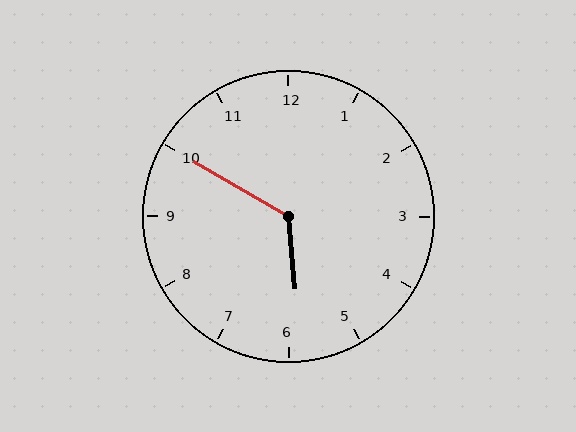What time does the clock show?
5:50.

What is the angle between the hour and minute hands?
Approximately 125 degrees.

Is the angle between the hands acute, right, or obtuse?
It is obtuse.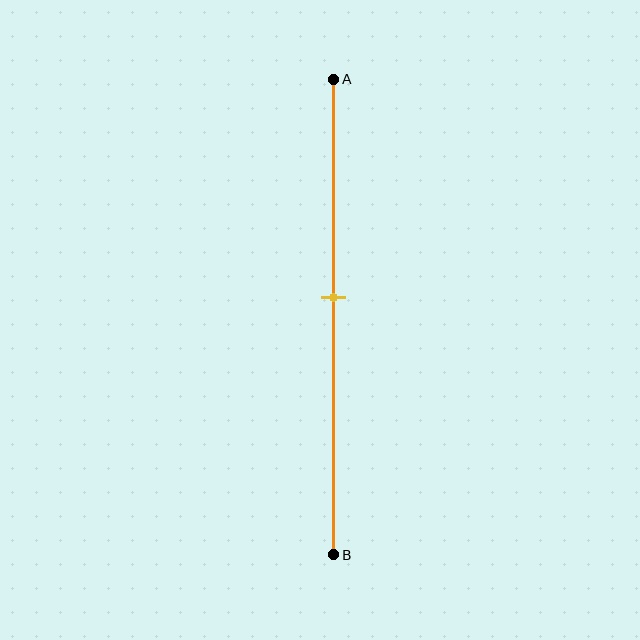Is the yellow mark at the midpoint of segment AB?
No, the mark is at about 45% from A, not at the 50% midpoint.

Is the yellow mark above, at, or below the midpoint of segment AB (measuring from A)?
The yellow mark is above the midpoint of segment AB.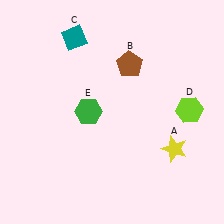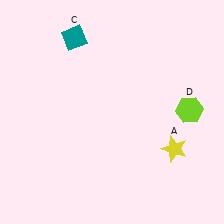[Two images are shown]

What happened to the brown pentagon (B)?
The brown pentagon (B) was removed in Image 2. It was in the top-right area of Image 1.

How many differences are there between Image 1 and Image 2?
There are 2 differences between the two images.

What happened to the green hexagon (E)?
The green hexagon (E) was removed in Image 2. It was in the top-left area of Image 1.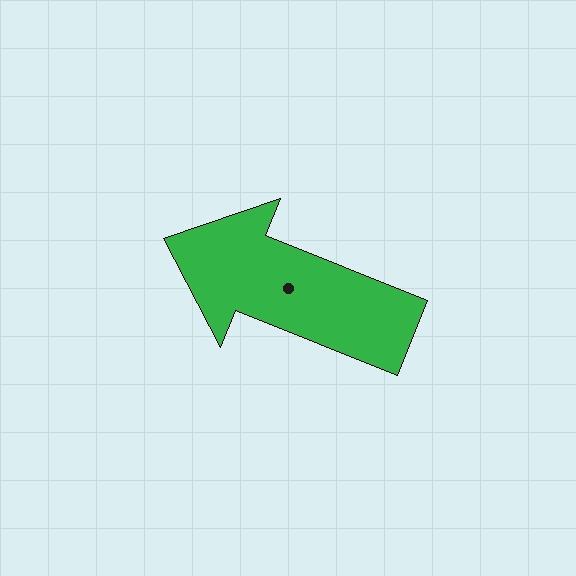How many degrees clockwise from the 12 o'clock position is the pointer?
Approximately 292 degrees.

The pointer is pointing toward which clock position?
Roughly 10 o'clock.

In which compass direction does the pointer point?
West.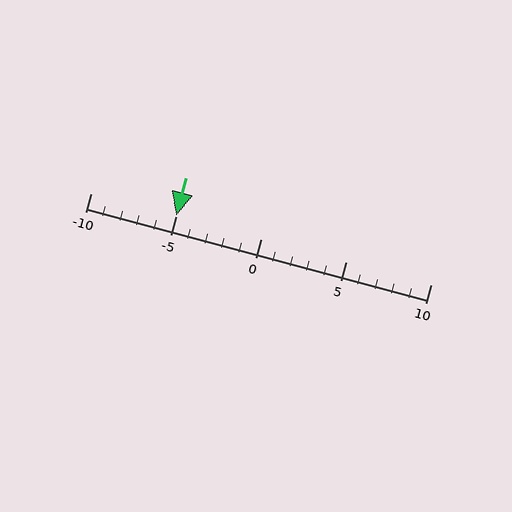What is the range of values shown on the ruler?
The ruler shows values from -10 to 10.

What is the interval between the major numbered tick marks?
The major tick marks are spaced 5 units apart.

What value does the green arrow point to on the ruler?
The green arrow points to approximately -5.